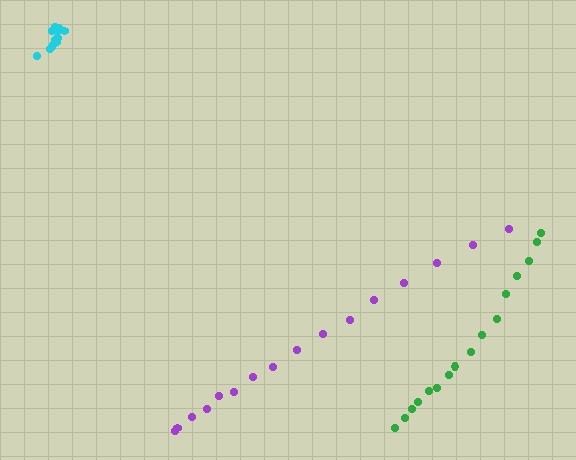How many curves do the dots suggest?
There are 3 distinct paths.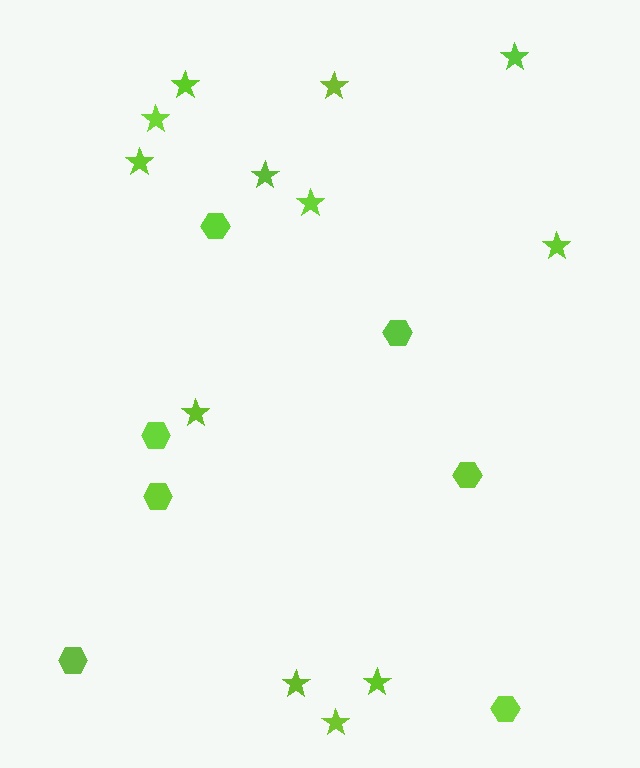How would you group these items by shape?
There are 2 groups: one group of stars (12) and one group of hexagons (7).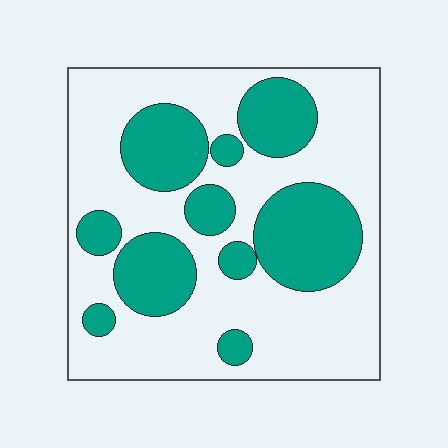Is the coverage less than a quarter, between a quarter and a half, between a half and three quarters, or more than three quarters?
Between a quarter and a half.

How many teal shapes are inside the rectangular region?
10.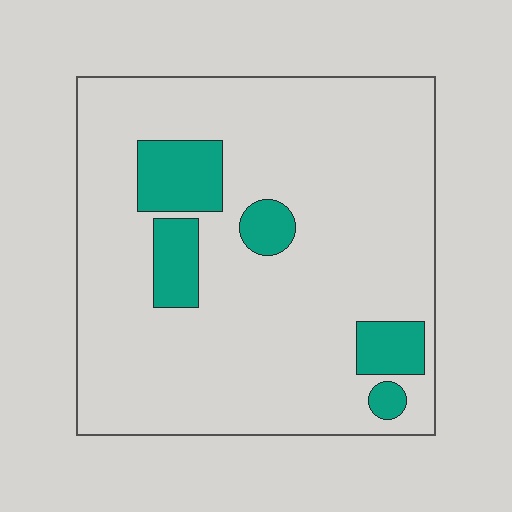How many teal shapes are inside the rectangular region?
5.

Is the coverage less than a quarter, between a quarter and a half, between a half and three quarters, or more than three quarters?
Less than a quarter.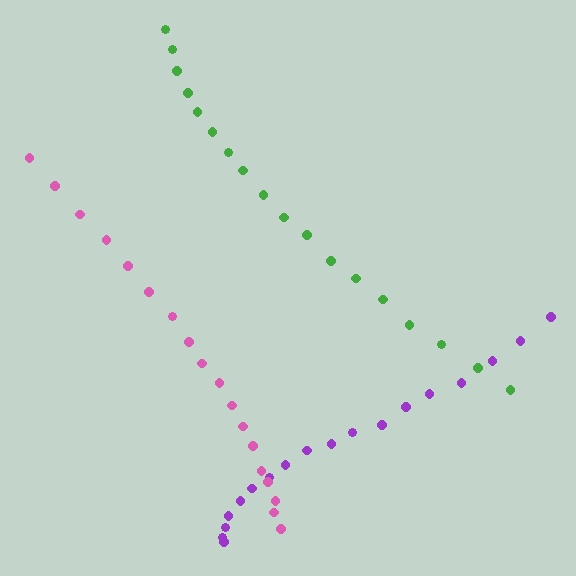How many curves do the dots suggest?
There are 3 distinct paths.